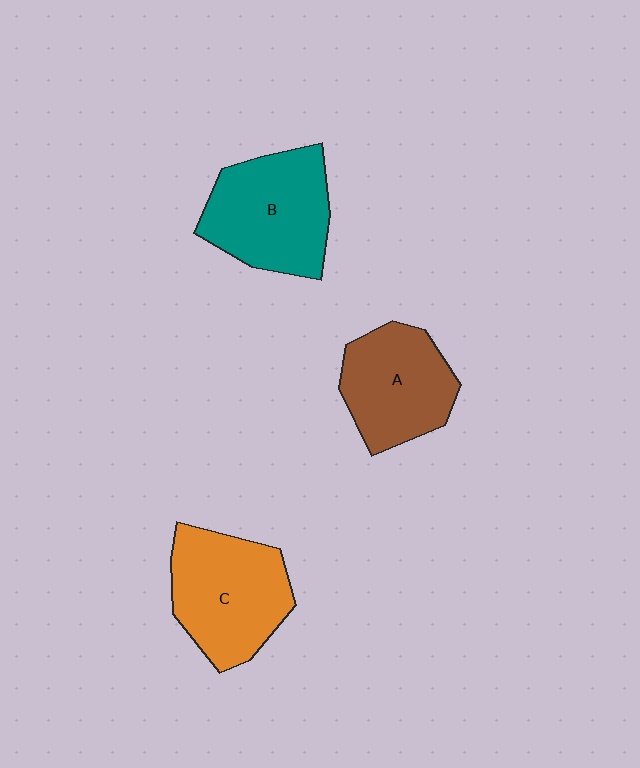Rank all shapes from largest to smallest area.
From largest to smallest: B (teal), C (orange), A (brown).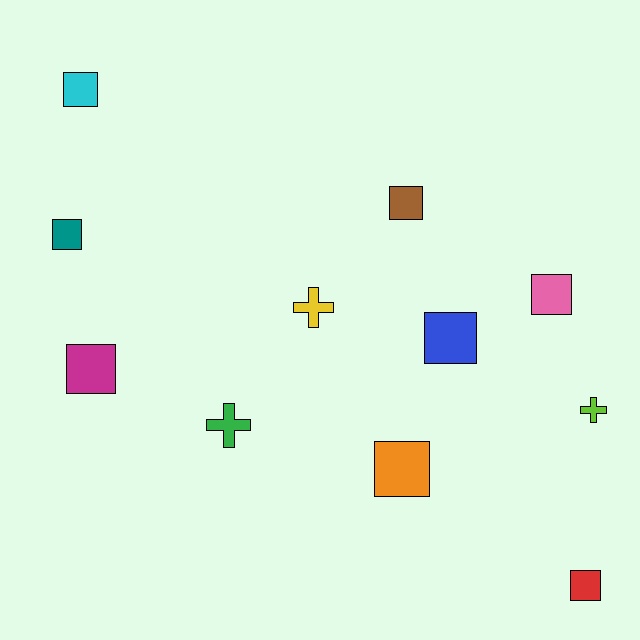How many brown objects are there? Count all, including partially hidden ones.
There is 1 brown object.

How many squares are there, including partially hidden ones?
There are 8 squares.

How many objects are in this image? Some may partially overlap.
There are 11 objects.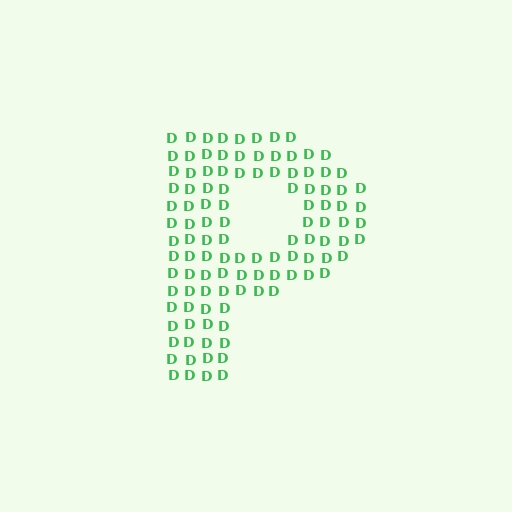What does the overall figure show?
The overall figure shows the letter P.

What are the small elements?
The small elements are letter D's.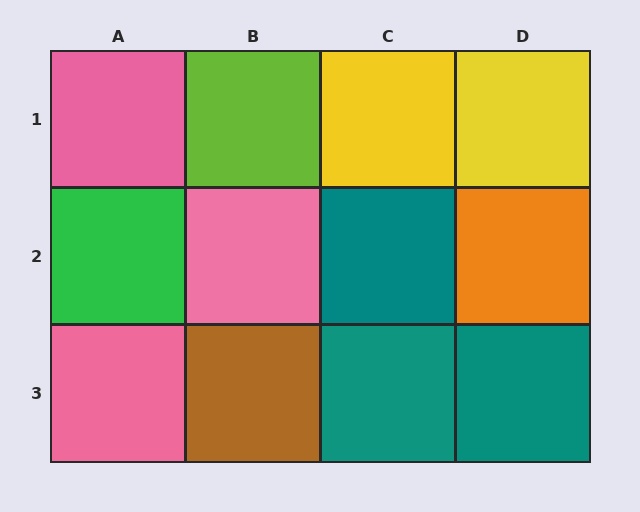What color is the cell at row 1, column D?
Yellow.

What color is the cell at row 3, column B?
Brown.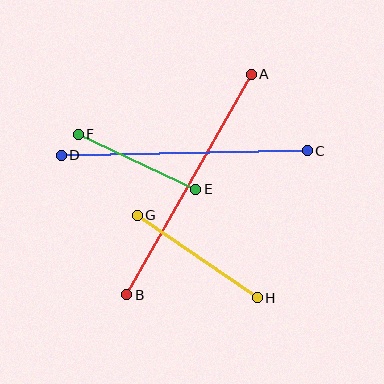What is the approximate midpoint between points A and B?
The midpoint is at approximately (189, 185) pixels.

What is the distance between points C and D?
The distance is approximately 246 pixels.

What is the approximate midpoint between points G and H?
The midpoint is at approximately (197, 256) pixels.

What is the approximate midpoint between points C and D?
The midpoint is at approximately (184, 153) pixels.